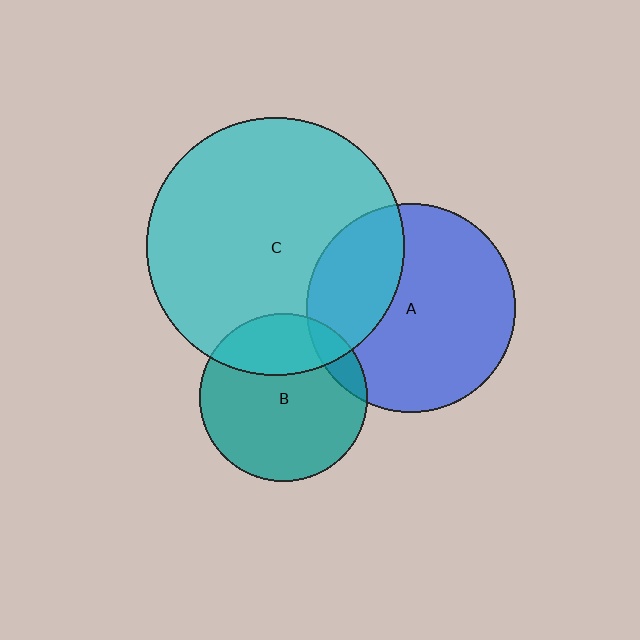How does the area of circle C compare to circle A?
Approximately 1.5 times.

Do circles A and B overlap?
Yes.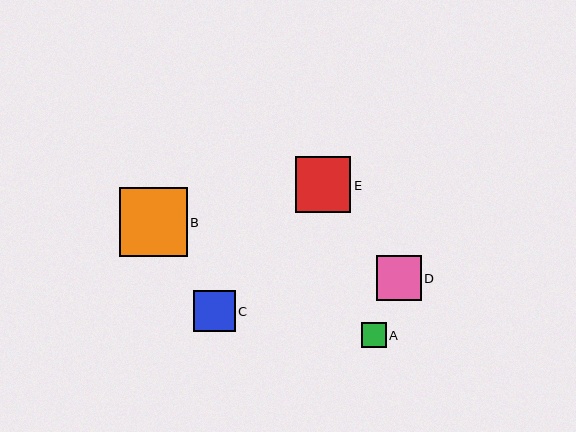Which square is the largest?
Square B is the largest with a size of approximately 68 pixels.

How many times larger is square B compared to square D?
Square B is approximately 1.5 times the size of square D.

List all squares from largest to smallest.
From largest to smallest: B, E, D, C, A.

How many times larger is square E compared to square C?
Square E is approximately 1.3 times the size of square C.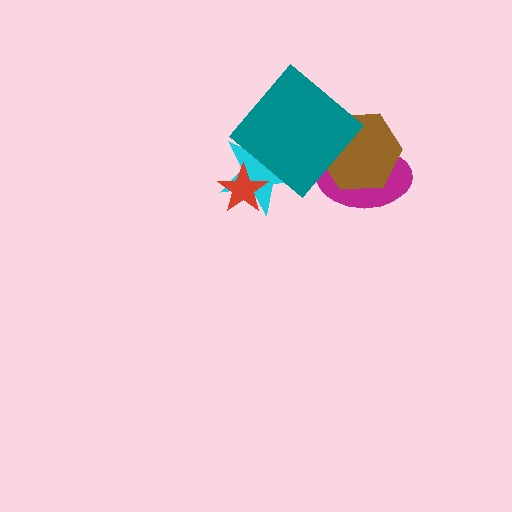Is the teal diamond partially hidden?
No, no other shape covers it.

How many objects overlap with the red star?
1 object overlaps with the red star.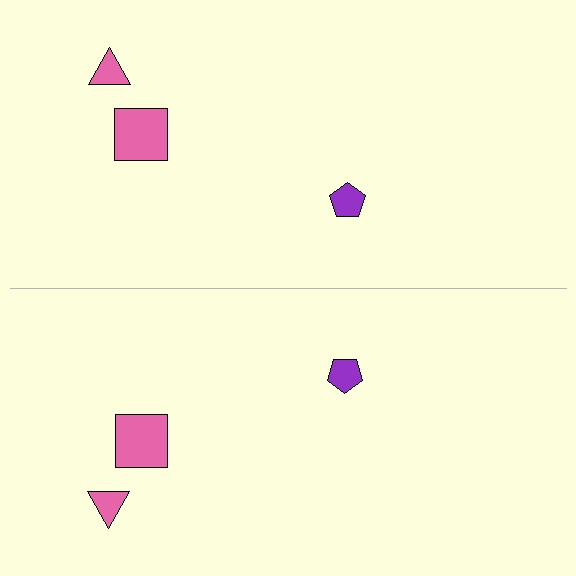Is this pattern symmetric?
Yes, this pattern has bilateral (reflection) symmetry.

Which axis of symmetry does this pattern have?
The pattern has a horizontal axis of symmetry running through the center of the image.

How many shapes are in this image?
There are 6 shapes in this image.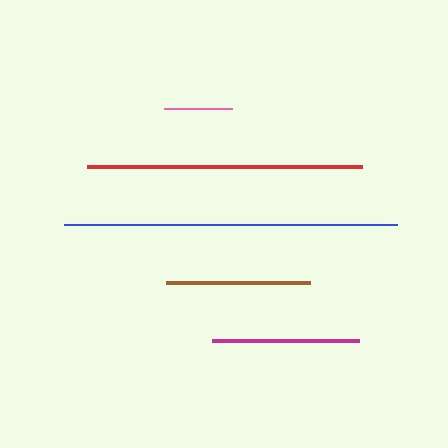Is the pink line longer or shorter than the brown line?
The brown line is longer than the pink line.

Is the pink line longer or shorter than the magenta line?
The magenta line is longer than the pink line.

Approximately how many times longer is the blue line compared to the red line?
The blue line is approximately 1.2 times the length of the red line.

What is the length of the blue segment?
The blue segment is approximately 333 pixels long.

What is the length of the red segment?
The red segment is approximately 275 pixels long.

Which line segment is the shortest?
The pink line is the shortest at approximately 68 pixels.